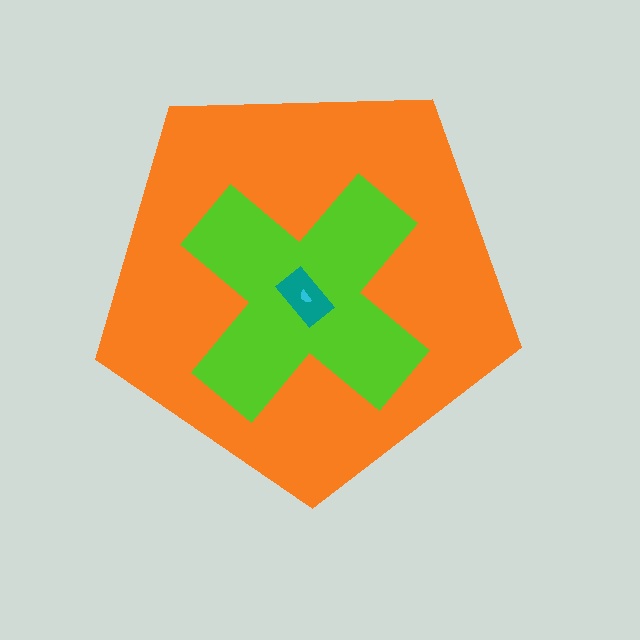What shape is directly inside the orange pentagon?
The lime cross.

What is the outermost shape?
The orange pentagon.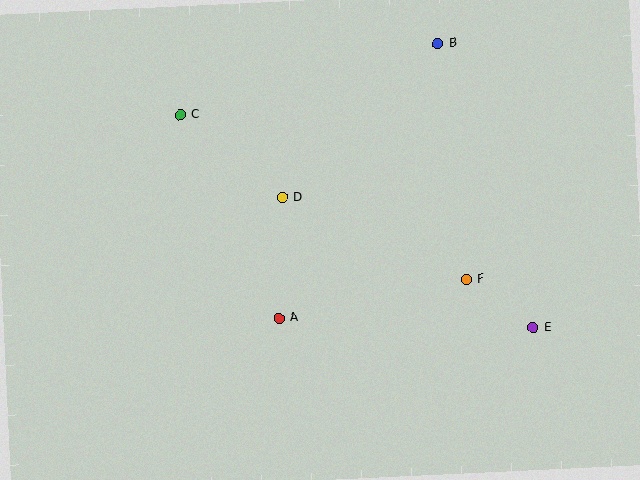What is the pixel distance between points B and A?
The distance between B and A is 317 pixels.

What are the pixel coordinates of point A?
Point A is at (279, 318).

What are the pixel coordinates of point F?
Point F is at (466, 279).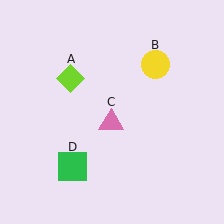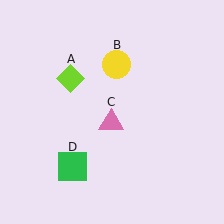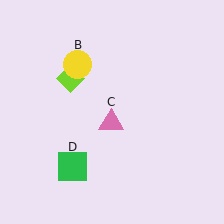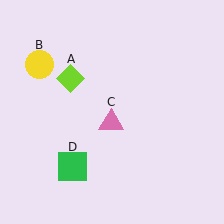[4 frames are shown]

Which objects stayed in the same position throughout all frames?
Lime diamond (object A) and pink triangle (object C) and green square (object D) remained stationary.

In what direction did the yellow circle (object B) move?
The yellow circle (object B) moved left.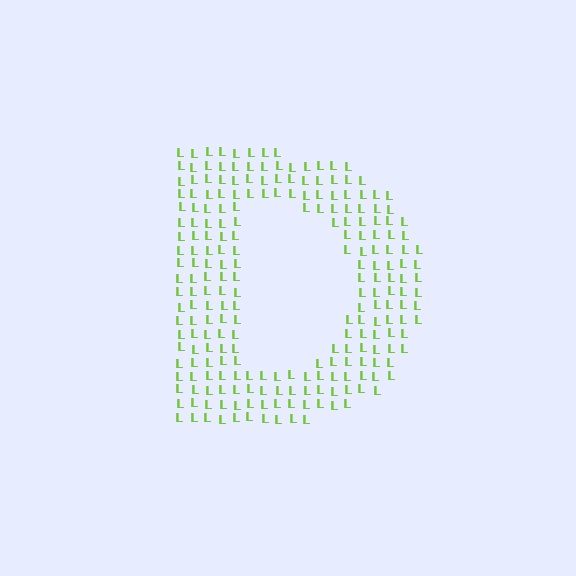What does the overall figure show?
The overall figure shows the letter D.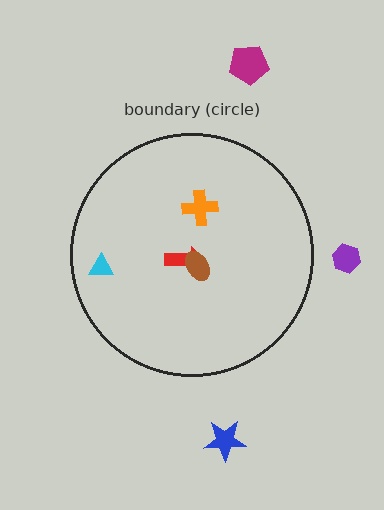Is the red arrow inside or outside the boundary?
Inside.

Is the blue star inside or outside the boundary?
Outside.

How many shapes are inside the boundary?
4 inside, 3 outside.